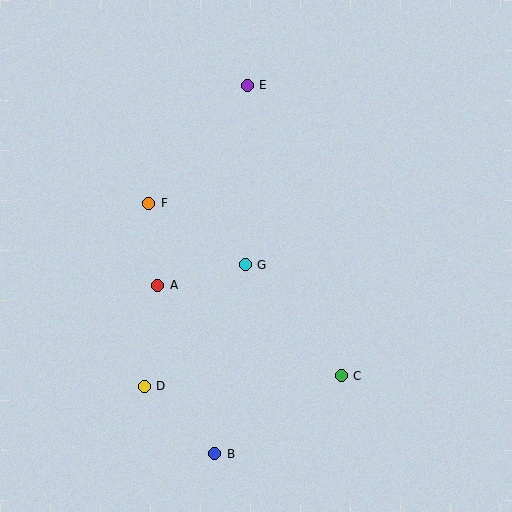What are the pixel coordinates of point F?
Point F is at (149, 203).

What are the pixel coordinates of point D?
Point D is at (144, 386).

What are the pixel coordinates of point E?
Point E is at (247, 85).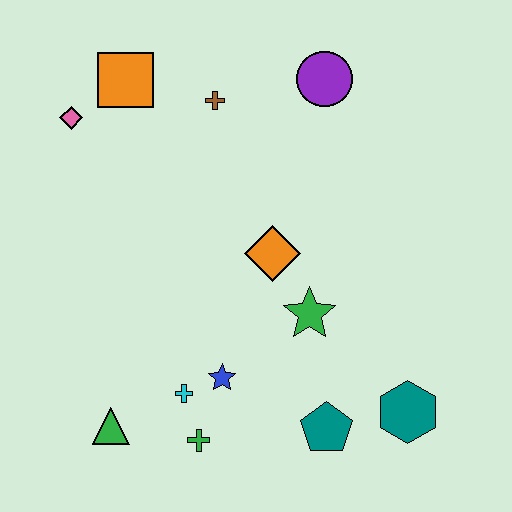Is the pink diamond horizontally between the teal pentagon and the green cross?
No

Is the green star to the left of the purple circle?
Yes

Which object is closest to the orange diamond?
The green star is closest to the orange diamond.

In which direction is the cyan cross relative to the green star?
The cyan cross is to the left of the green star.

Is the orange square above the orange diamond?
Yes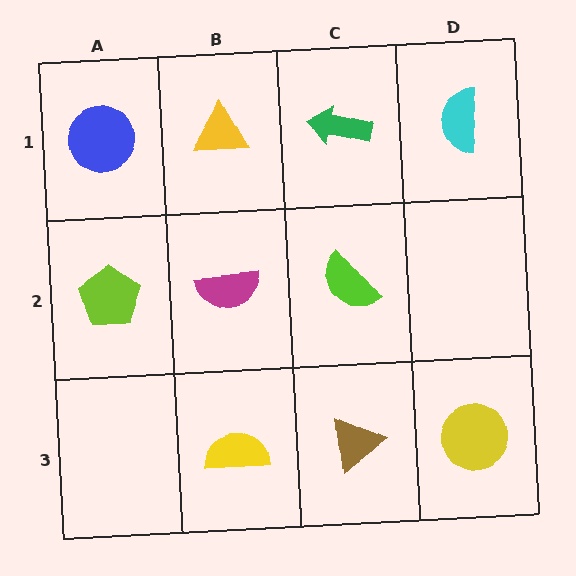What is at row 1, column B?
A yellow triangle.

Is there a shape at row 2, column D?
No, that cell is empty.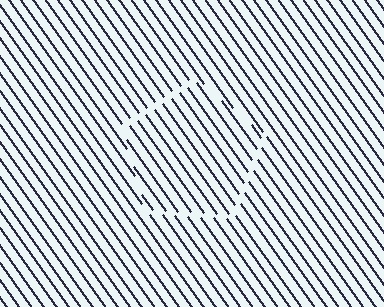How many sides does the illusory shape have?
5 sides — the line-ends trace a pentagon.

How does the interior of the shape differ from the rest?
The interior of the shape contains the same grating, shifted by half a period — the contour is defined by the phase discontinuity where line-ends from the inner and outer gratings abut.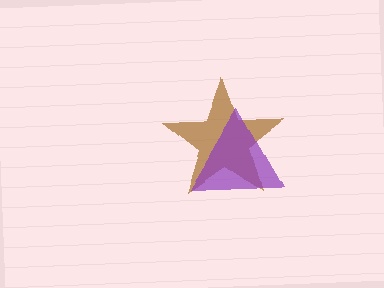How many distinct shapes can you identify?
There are 2 distinct shapes: a brown star, a purple triangle.